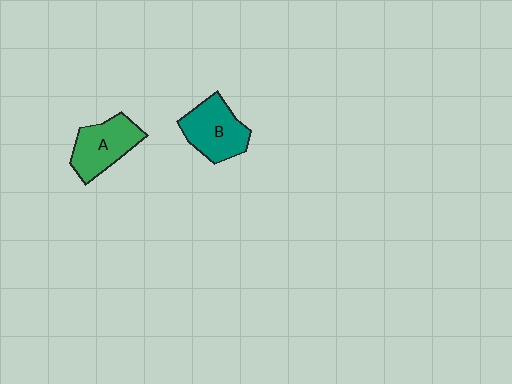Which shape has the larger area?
Shape B (teal).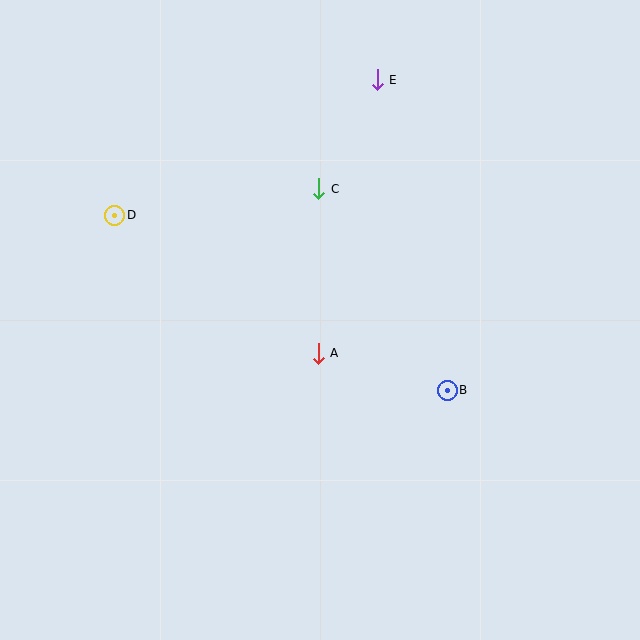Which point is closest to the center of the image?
Point A at (318, 353) is closest to the center.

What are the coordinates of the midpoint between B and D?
The midpoint between B and D is at (281, 303).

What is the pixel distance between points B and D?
The distance between B and D is 376 pixels.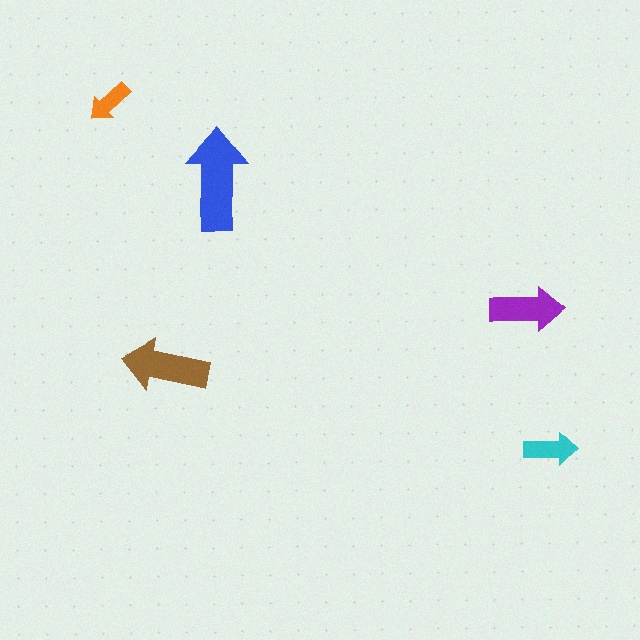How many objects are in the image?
There are 5 objects in the image.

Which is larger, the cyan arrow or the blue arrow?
The blue one.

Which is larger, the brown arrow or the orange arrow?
The brown one.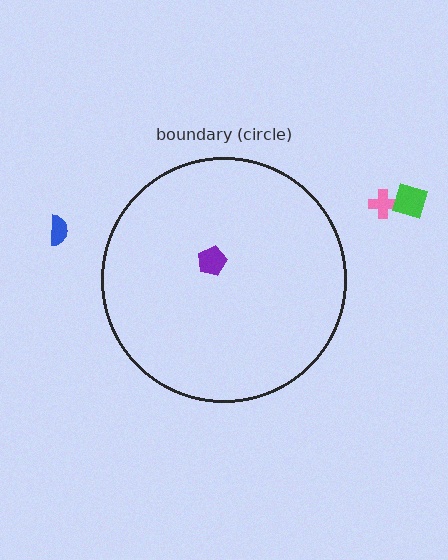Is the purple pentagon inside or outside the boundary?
Inside.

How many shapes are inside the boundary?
1 inside, 3 outside.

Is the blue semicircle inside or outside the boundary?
Outside.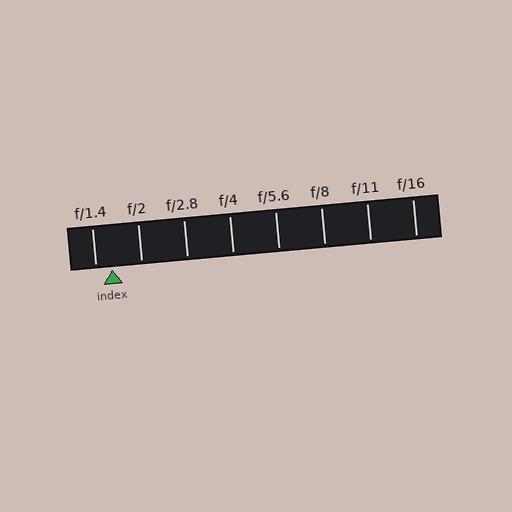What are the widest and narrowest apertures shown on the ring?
The widest aperture shown is f/1.4 and the narrowest is f/16.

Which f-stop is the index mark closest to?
The index mark is closest to f/1.4.